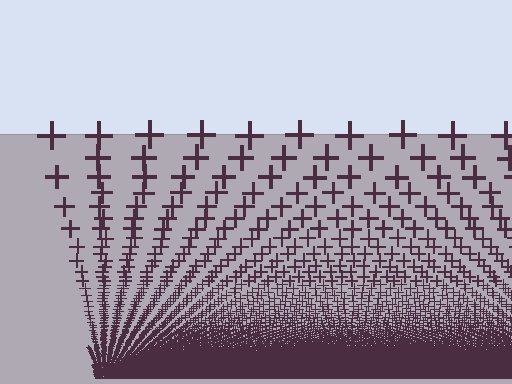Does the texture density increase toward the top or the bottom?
Density increases toward the bottom.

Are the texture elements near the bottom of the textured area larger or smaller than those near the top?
Smaller. The gradient is inverted — elements near the bottom are smaller and denser.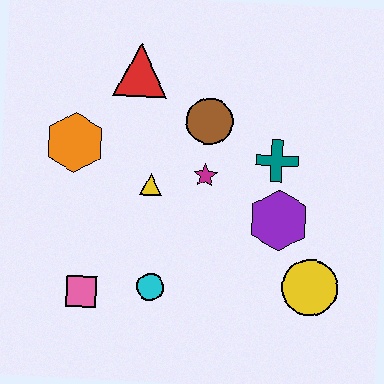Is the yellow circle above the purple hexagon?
No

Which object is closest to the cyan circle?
The pink square is closest to the cyan circle.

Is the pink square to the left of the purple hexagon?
Yes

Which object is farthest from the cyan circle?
The red triangle is farthest from the cyan circle.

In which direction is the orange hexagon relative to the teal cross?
The orange hexagon is to the left of the teal cross.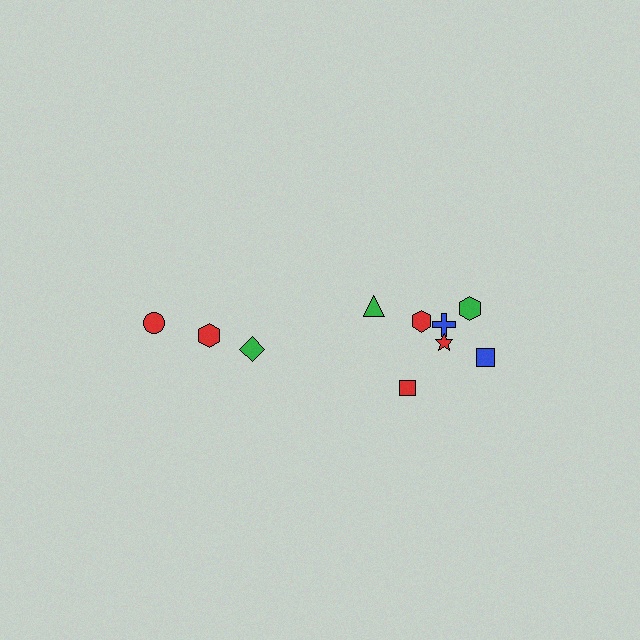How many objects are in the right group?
There are 7 objects.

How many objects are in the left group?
There are 3 objects.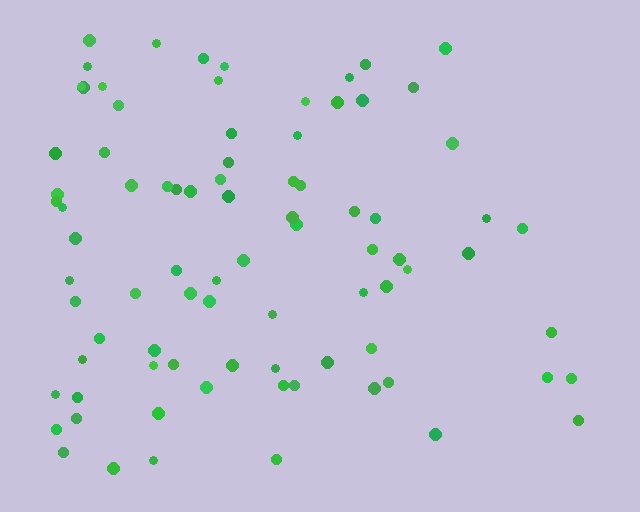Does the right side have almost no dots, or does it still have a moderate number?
Still a moderate number, just noticeably fewer than the left.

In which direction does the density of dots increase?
From right to left, with the left side densest.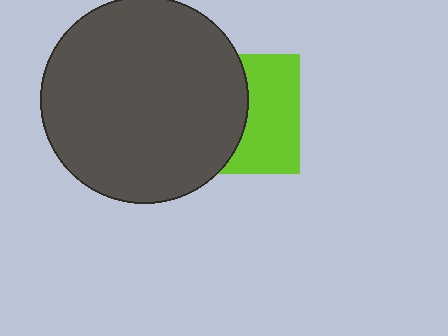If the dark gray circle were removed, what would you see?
You would see the complete lime square.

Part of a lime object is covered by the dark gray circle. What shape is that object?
It is a square.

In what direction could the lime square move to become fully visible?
The lime square could move right. That would shift it out from behind the dark gray circle entirely.